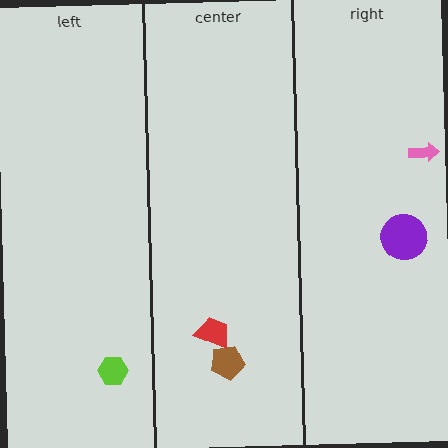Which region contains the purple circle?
The right region.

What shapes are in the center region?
The brown pentagon, the red trapezoid.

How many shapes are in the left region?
1.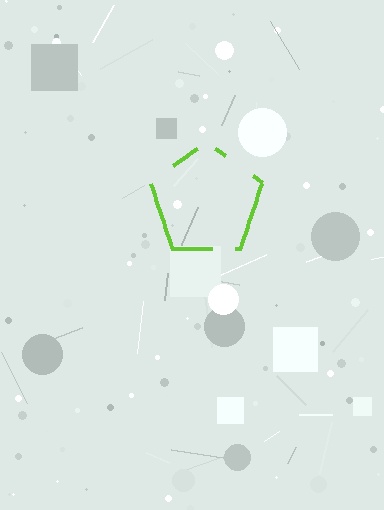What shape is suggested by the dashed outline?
The dashed outline suggests a pentagon.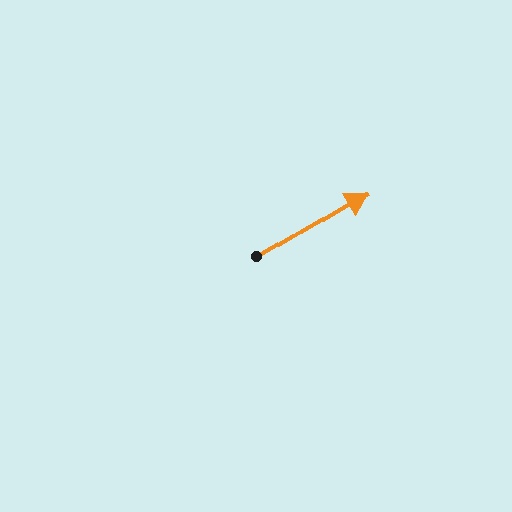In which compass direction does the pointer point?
Northeast.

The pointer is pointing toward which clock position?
Roughly 2 o'clock.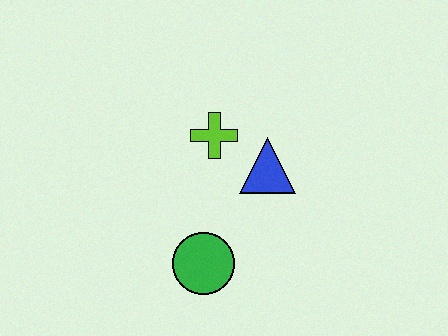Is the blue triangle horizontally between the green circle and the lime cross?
No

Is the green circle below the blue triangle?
Yes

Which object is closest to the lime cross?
The blue triangle is closest to the lime cross.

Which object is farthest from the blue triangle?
The green circle is farthest from the blue triangle.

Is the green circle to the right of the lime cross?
No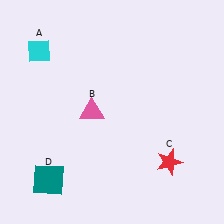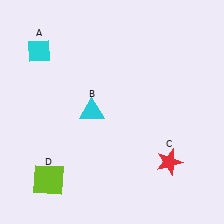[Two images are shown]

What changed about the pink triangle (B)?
In Image 1, B is pink. In Image 2, it changed to cyan.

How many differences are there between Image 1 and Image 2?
There are 2 differences between the two images.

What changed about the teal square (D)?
In Image 1, D is teal. In Image 2, it changed to lime.